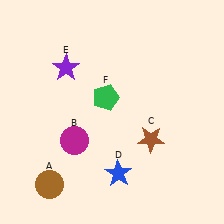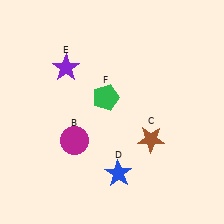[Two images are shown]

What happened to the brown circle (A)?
The brown circle (A) was removed in Image 2. It was in the bottom-left area of Image 1.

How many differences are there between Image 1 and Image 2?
There is 1 difference between the two images.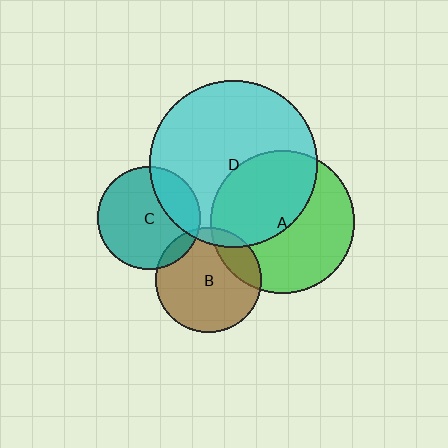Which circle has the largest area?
Circle D (cyan).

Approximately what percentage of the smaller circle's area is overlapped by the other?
Approximately 10%.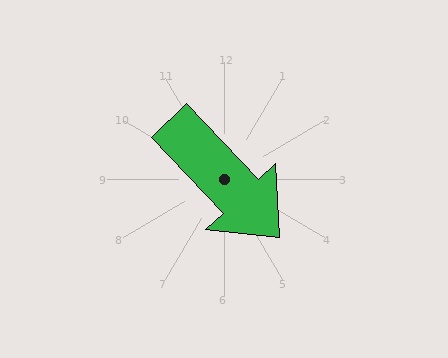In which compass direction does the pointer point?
Southeast.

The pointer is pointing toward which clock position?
Roughly 5 o'clock.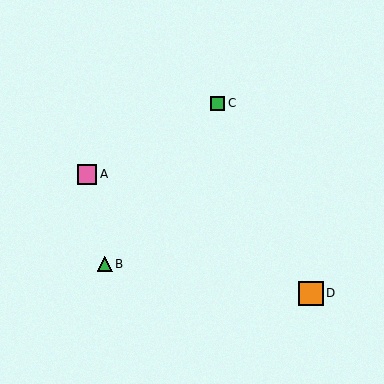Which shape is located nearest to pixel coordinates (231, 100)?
The green square (labeled C) at (218, 103) is nearest to that location.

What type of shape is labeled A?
Shape A is a pink square.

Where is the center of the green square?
The center of the green square is at (218, 103).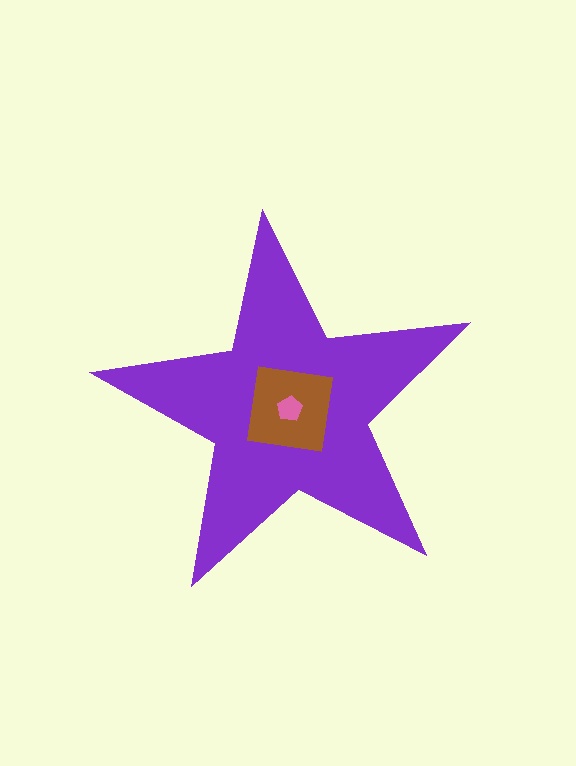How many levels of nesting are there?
3.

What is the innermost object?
The pink pentagon.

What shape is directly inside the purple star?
The brown square.